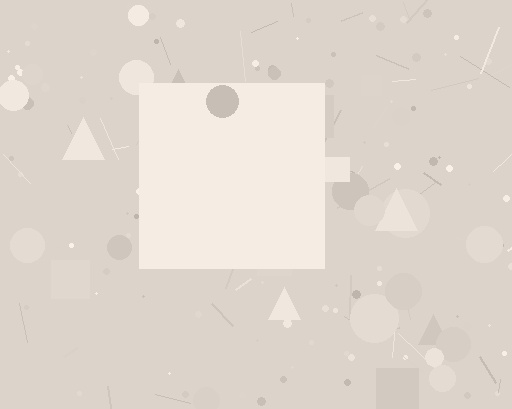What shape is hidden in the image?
A square is hidden in the image.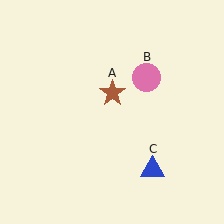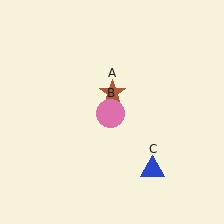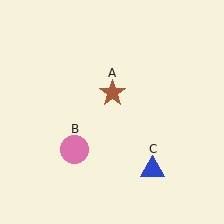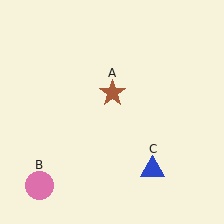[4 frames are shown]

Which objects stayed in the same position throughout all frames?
Brown star (object A) and blue triangle (object C) remained stationary.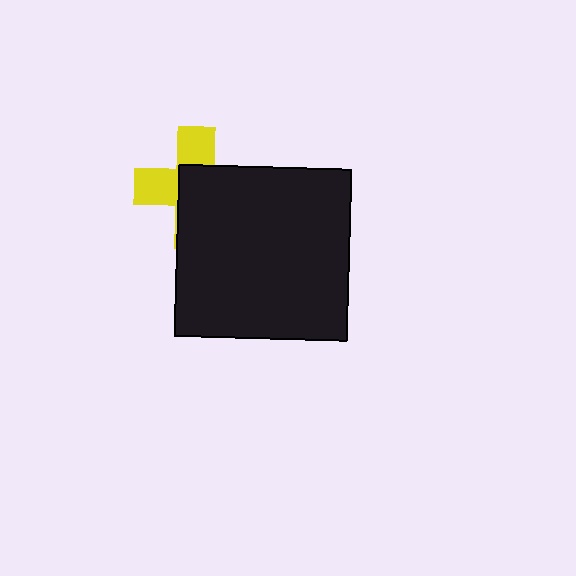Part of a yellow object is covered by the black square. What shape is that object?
It is a cross.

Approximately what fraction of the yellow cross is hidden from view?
Roughly 59% of the yellow cross is hidden behind the black square.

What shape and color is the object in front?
The object in front is a black square.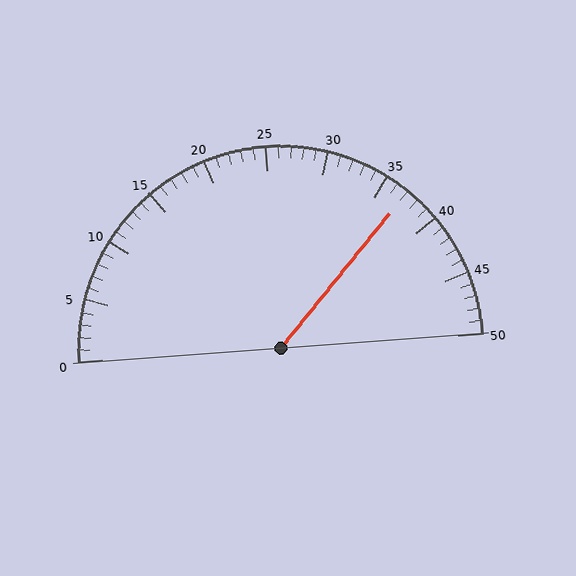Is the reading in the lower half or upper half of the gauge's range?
The reading is in the upper half of the range (0 to 50).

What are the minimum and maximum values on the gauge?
The gauge ranges from 0 to 50.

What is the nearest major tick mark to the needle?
The nearest major tick mark is 35.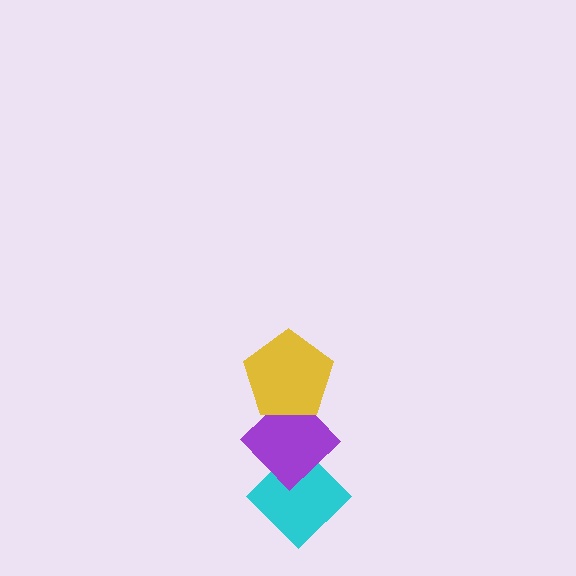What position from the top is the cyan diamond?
The cyan diamond is 3rd from the top.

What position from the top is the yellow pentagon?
The yellow pentagon is 1st from the top.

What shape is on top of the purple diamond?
The yellow pentagon is on top of the purple diamond.